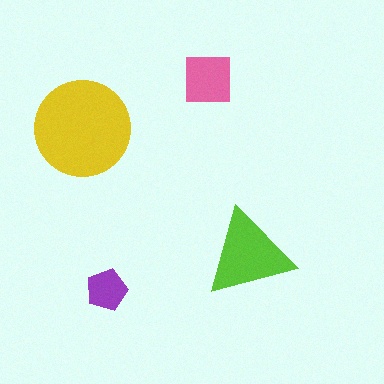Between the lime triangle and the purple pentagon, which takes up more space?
The lime triangle.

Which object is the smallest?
The purple pentagon.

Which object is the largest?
The yellow circle.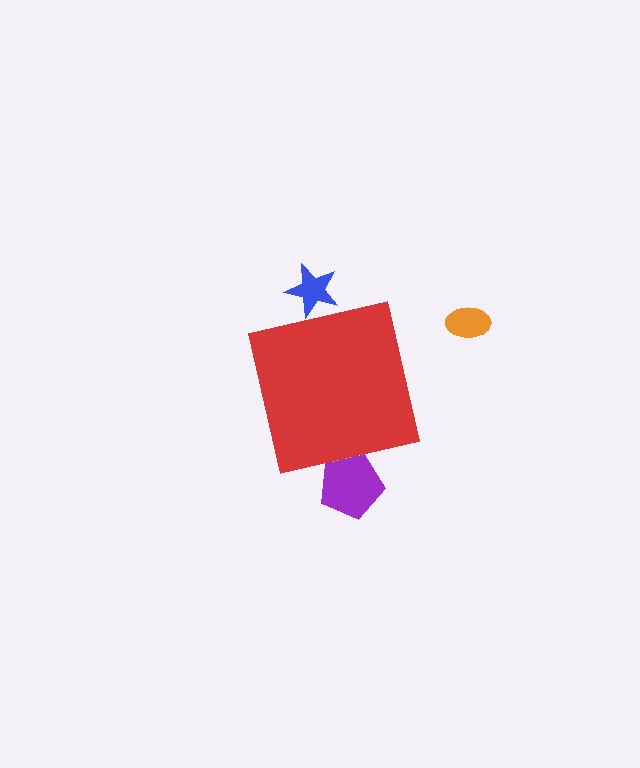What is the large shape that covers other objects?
A red square.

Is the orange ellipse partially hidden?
No, the orange ellipse is fully visible.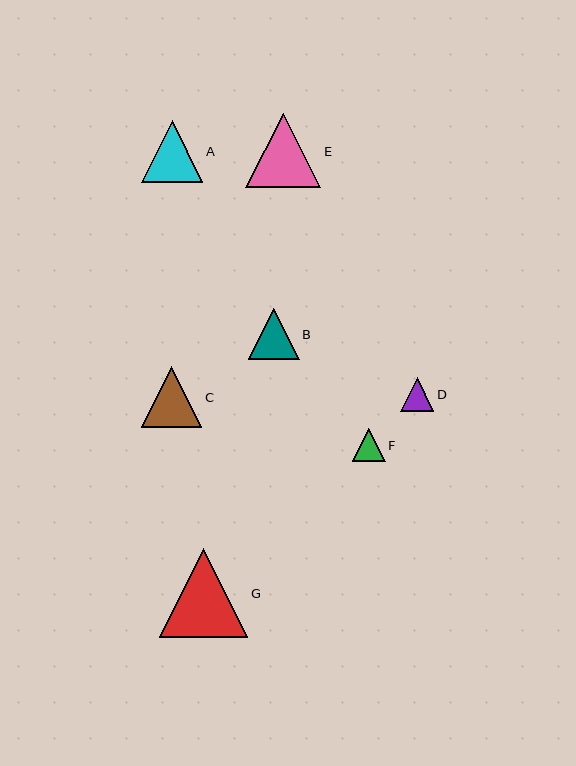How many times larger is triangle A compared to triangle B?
Triangle A is approximately 1.2 times the size of triangle B.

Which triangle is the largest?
Triangle G is the largest with a size of approximately 89 pixels.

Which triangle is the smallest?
Triangle F is the smallest with a size of approximately 33 pixels.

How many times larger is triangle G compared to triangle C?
Triangle G is approximately 1.5 times the size of triangle C.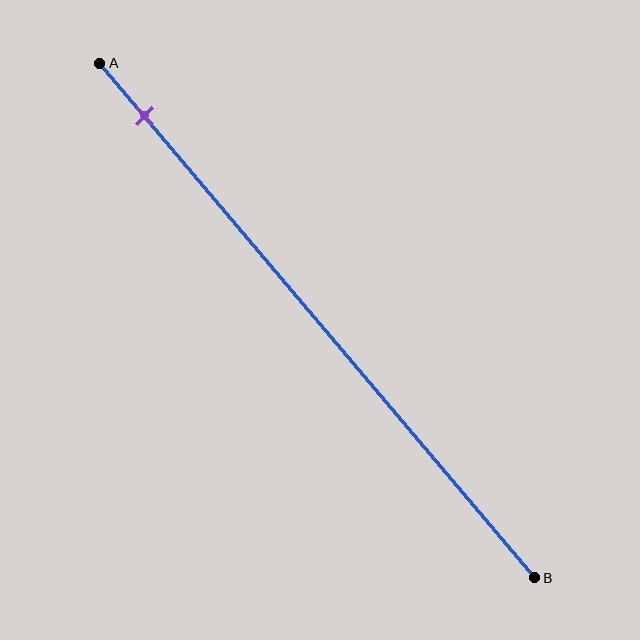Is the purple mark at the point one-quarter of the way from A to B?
No, the mark is at about 10% from A, not at the 25% one-quarter point.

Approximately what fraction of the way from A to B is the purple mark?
The purple mark is approximately 10% of the way from A to B.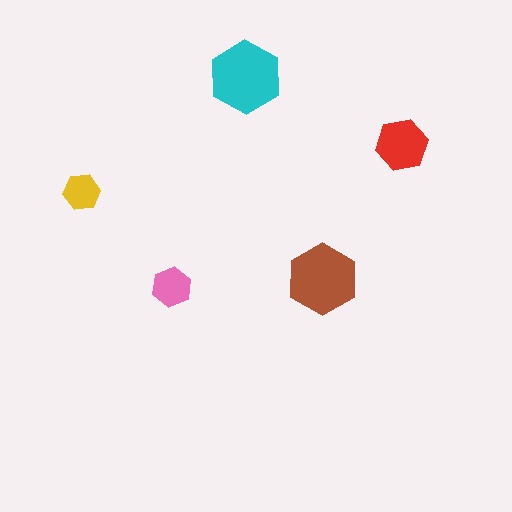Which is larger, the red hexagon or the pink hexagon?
The red one.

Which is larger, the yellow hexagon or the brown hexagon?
The brown one.